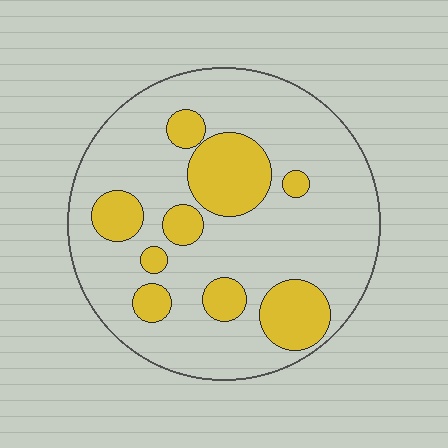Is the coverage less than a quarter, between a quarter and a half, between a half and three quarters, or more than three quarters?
Less than a quarter.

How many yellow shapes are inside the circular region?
9.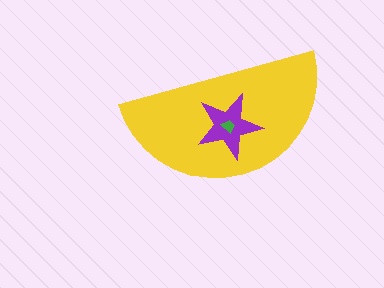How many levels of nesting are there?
3.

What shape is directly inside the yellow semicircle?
The purple star.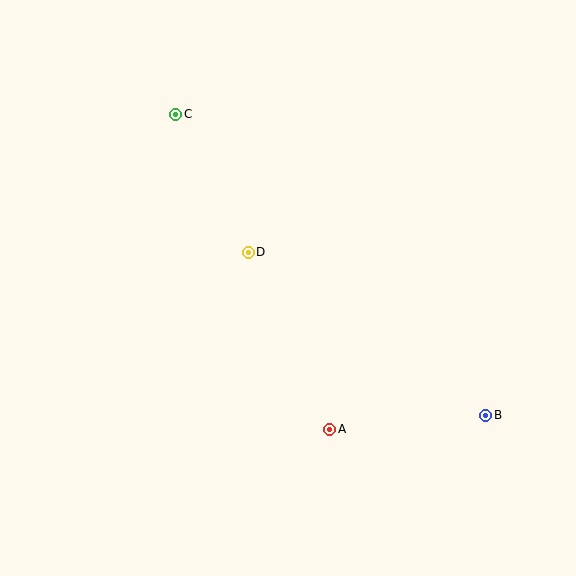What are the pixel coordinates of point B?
Point B is at (486, 415).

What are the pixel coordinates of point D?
Point D is at (248, 252).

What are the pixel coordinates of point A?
Point A is at (330, 429).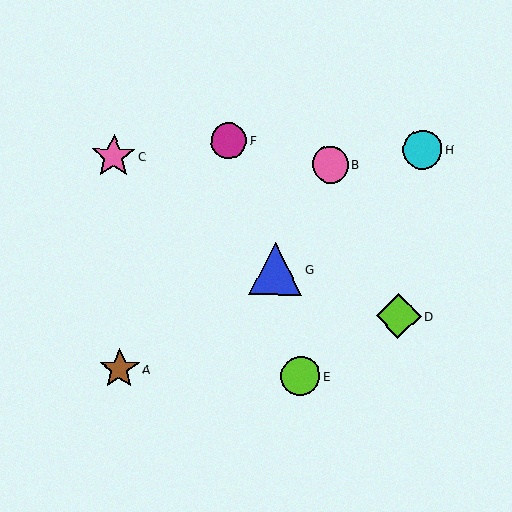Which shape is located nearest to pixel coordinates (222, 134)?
The magenta circle (labeled F) at (228, 141) is nearest to that location.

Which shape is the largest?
The blue triangle (labeled G) is the largest.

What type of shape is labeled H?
Shape H is a cyan circle.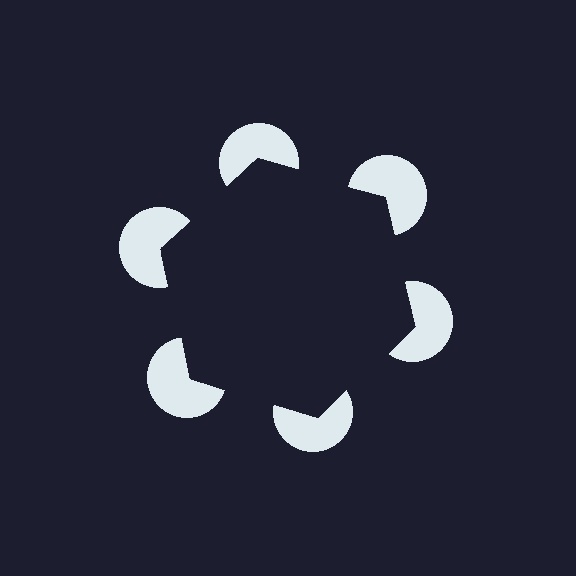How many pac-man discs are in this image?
There are 6 — one at each vertex of the illusory hexagon.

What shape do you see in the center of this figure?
An illusory hexagon — its edges are inferred from the aligned wedge cuts in the pac-man discs, not physically drawn.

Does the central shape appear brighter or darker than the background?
It typically appears slightly darker than the background, even though no actual brightness change is drawn.